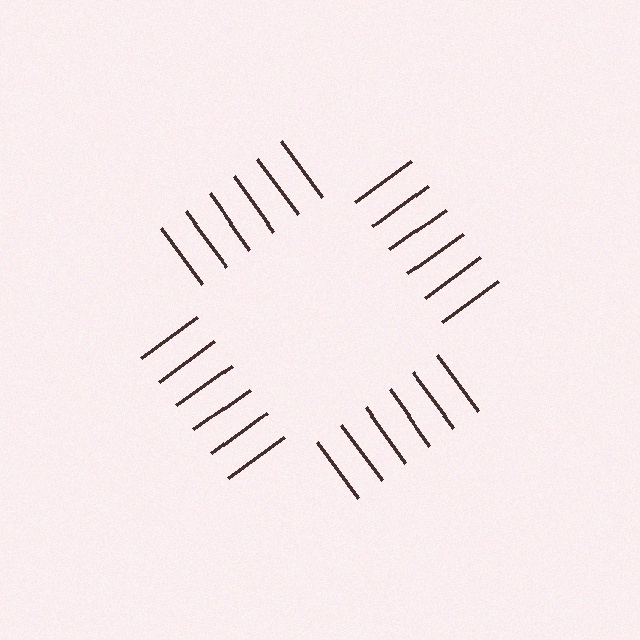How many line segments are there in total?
24 — 6 along each of the 4 edges.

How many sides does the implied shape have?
4 sides — the line-ends trace a square.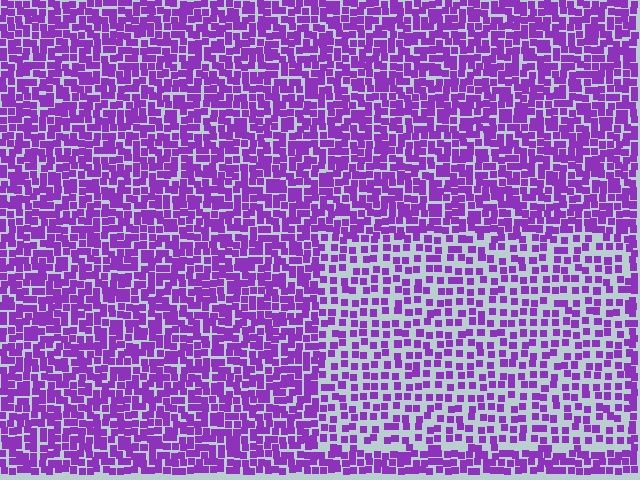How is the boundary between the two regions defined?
The boundary is defined by a change in element density (approximately 1.9x ratio). All elements are the same color, size, and shape.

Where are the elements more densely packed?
The elements are more densely packed outside the rectangle boundary.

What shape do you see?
I see a rectangle.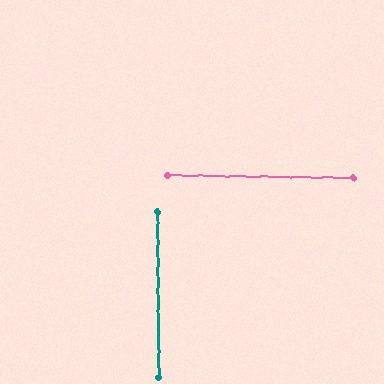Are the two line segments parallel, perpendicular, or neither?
Perpendicular — they meet at approximately 89°.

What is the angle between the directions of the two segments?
Approximately 89 degrees.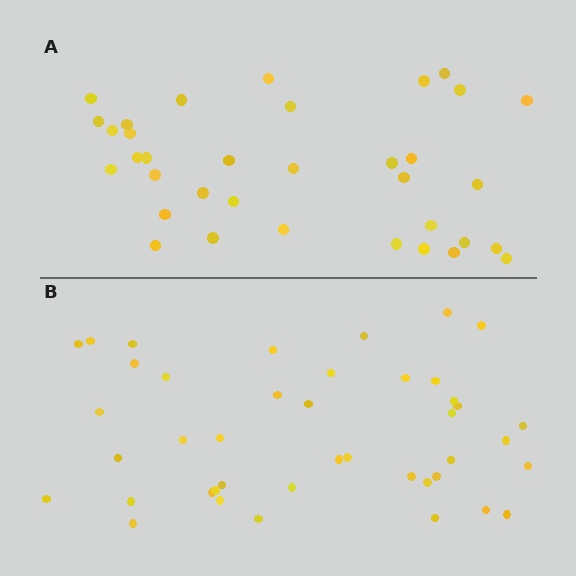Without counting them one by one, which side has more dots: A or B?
Region B (the bottom region) has more dots.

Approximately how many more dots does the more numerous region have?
Region B has roughly 8 or so more dots than region A.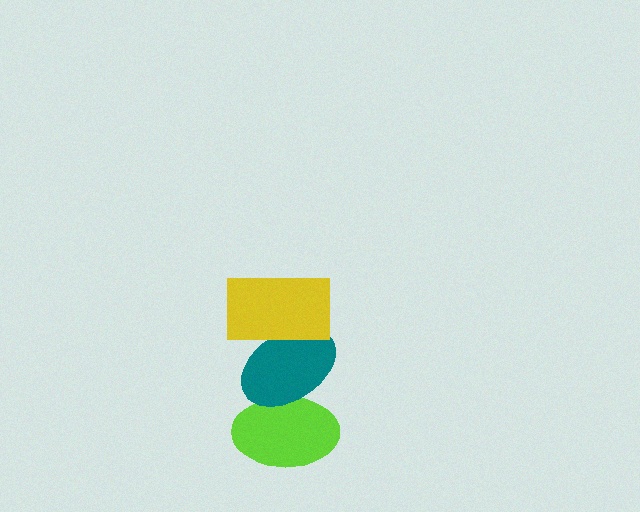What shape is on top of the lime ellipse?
The teal ellipse is on top of the lime ellipse.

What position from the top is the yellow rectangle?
The yellow rectangle is 1st from the top.